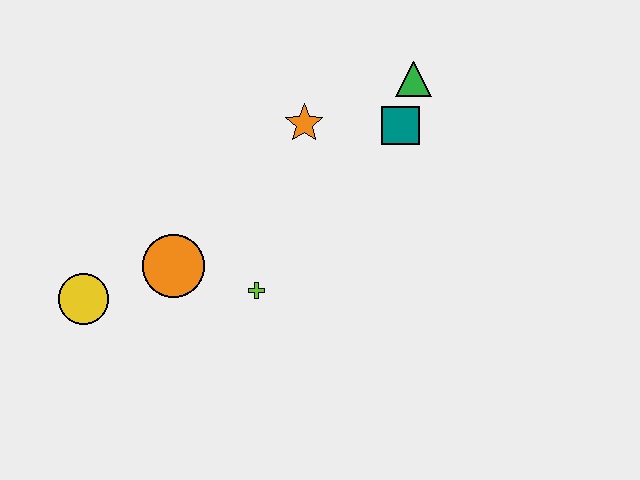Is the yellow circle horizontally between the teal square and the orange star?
No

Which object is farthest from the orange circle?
The green triangle is farthest from the orange circle.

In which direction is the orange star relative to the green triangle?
The orange star is to the left of the green triangle.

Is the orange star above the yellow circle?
Yes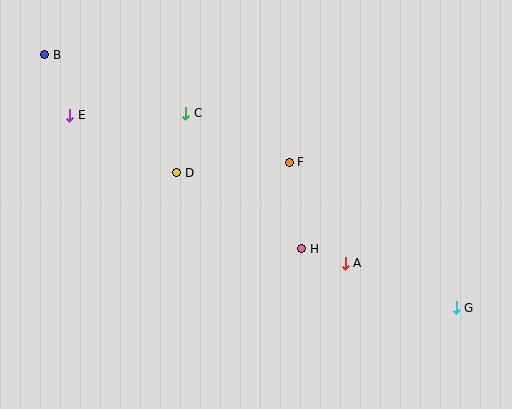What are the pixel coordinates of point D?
Point D is at (177, 173).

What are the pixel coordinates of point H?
Point H is at (302, 249).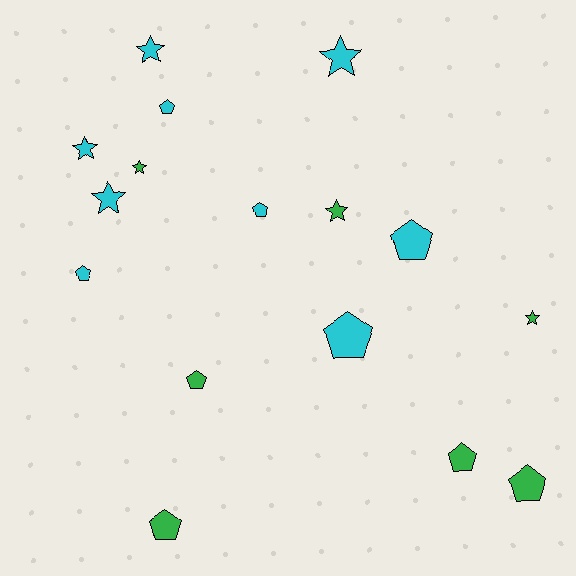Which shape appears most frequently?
Pentagon, with 9 objects.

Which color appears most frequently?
Cyan, with 9 objects.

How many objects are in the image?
There are 16 objects.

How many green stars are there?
There are 3 green stars.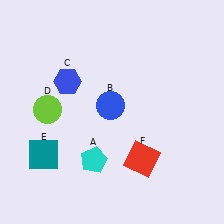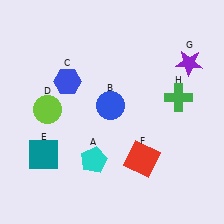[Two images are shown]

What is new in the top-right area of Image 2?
A purple star (G) was added in the top-right area of Image 2.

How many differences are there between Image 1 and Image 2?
There are 2 differences between the two images.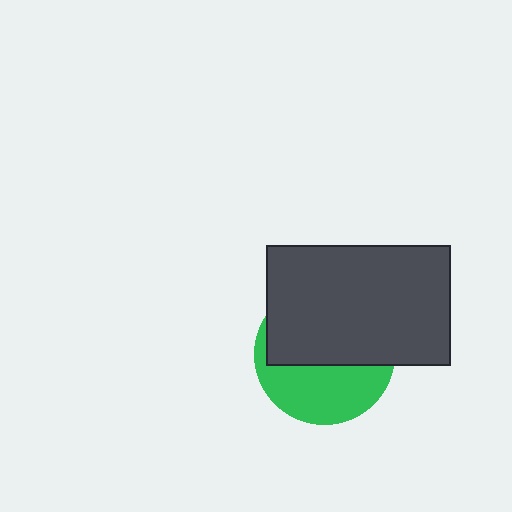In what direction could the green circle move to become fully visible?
The green circle could move down. That would shift it out from behind the dark gray rectangle entirely.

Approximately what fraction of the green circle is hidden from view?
Roughly 57% of the green circle is hidden behind the dark gray rectangle.